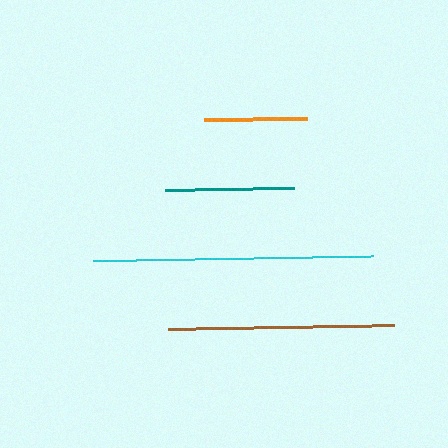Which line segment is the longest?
The cyan line is the longest at approximately 280 pixels.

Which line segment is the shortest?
The orange line is the shortest at approximately 103 pixels.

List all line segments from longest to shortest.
From longest to shortest: cyan, brown, teal, orange.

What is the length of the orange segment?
The orange segment is approximately 103 pixels long.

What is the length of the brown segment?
The brown segment is approximately 226 pixels long.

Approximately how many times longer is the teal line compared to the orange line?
The teal line is approximately 1.3 times the length of the orange line.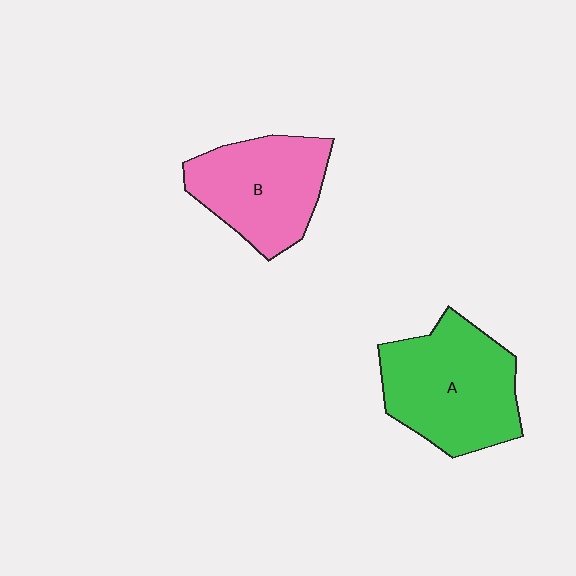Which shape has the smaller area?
Shape B (pink).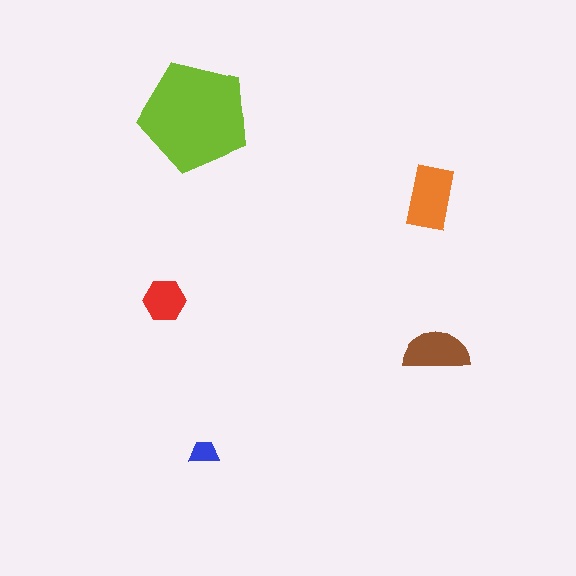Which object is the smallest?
The blue trapezoid.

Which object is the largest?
The lime pentagon.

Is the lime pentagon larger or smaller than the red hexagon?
Larger.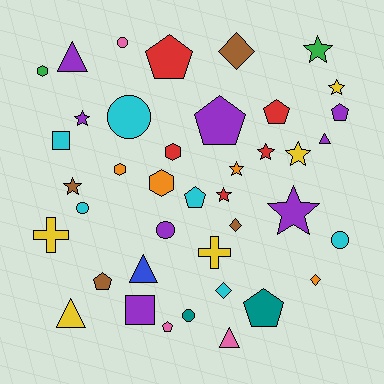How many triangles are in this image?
There are 5 triangles.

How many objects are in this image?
There are 40 objects.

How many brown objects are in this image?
There are 4 brown objects.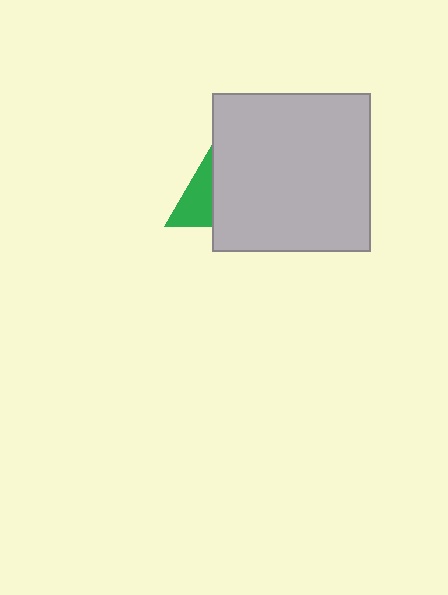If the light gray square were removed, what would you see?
You would see the complete green triangle.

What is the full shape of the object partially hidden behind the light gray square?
The partially hidden object is a green triangle.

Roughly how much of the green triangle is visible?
A small part of it is visible (roughly 32%).